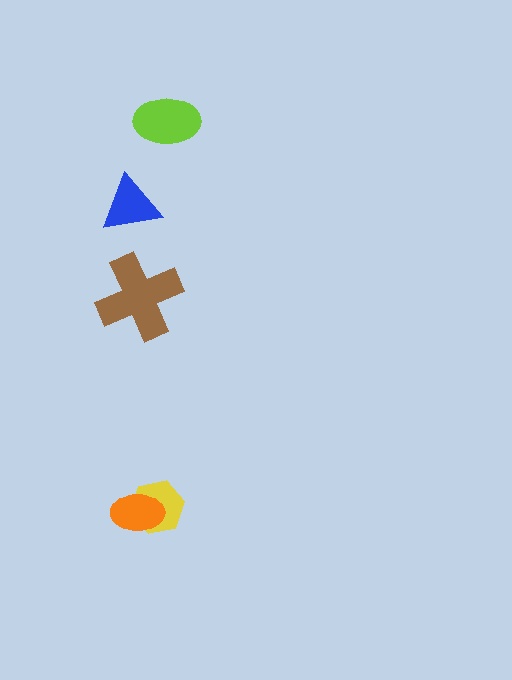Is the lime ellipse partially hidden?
No, no other shape covers it.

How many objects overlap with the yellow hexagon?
1 object overlaps with the yellow hexagon.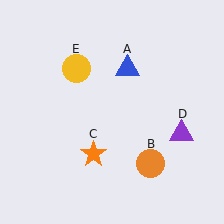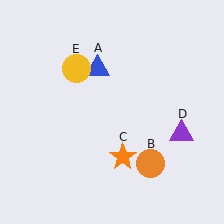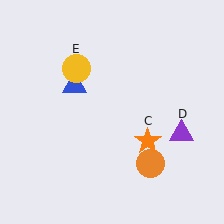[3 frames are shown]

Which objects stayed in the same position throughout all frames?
Orange circle (object B) and purple triangle (object D) and yellow circle (object E) remained stationary.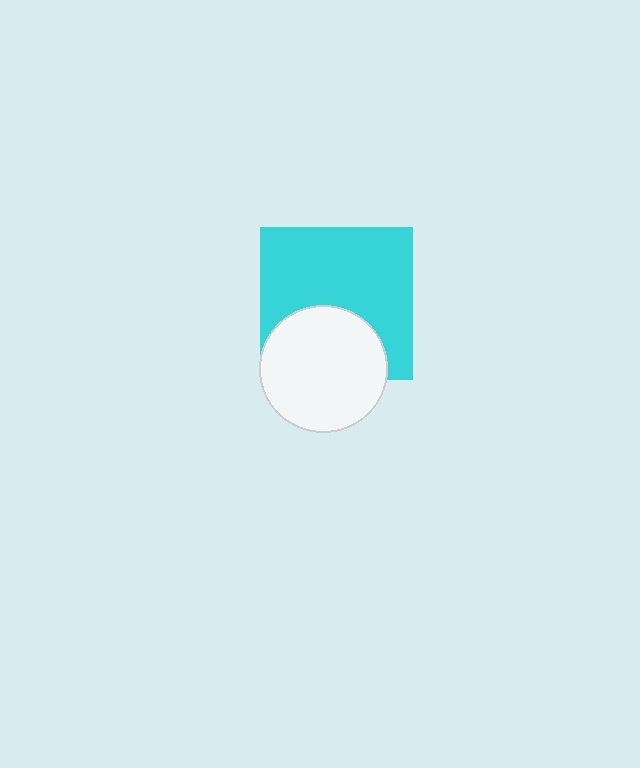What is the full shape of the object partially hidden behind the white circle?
The partially hidden object is a cyan square.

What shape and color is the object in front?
The object in front is a white circle.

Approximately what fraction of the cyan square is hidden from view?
Roughly 33% of the cyan square is hidden behind the white circle.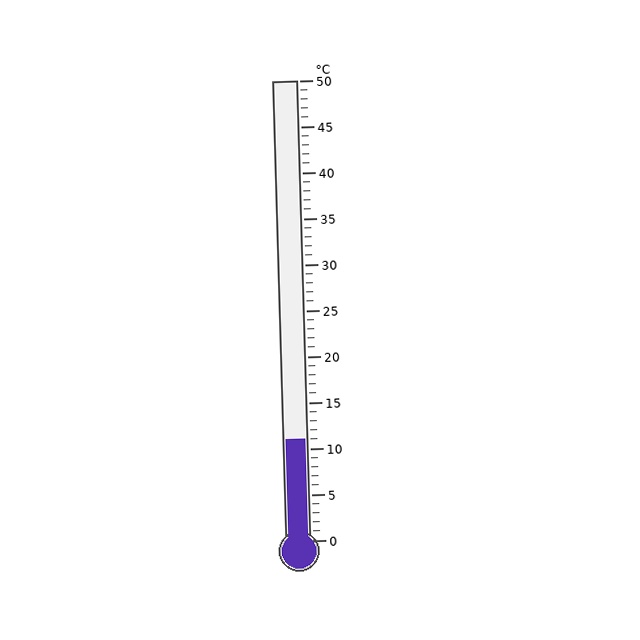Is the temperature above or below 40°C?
The temperature is below 40°C.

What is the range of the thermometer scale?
The thermometer scale ranges from 0°C to 50°C.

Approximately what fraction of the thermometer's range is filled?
The thermometer is filled to approximately 20% of its range.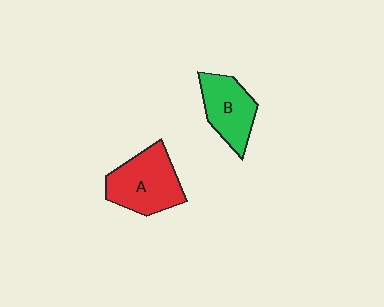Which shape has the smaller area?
Shape B (green).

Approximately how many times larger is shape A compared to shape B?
Approximately 1.3 times.